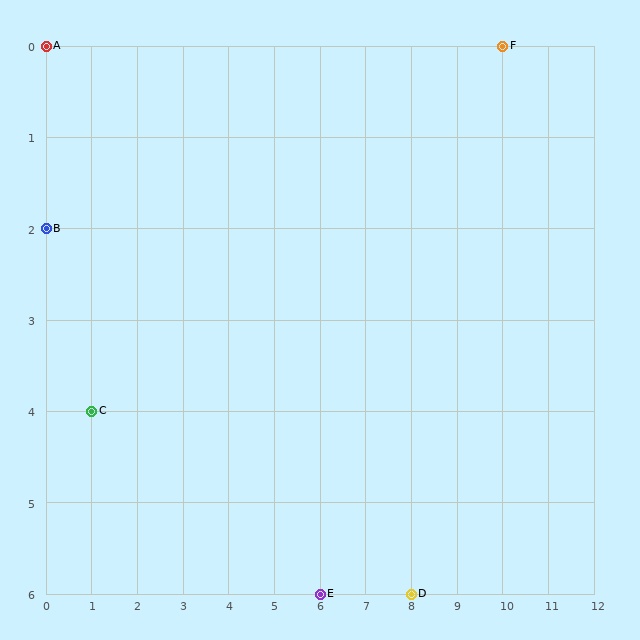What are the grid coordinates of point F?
Point F is at grid coordinates (10, 0).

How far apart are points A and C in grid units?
Points A and C are 1 column and 4 rows apart (about 4.1 grid units diagonally).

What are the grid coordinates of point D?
Point D is at grid coordinates (8, 6).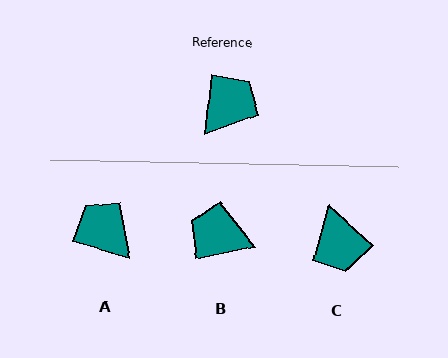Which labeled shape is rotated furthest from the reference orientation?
C, about 126 degrees away.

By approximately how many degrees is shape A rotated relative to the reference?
Approximately 81 degrees counter-clockwise.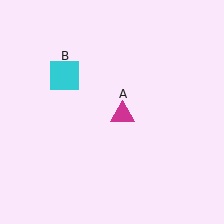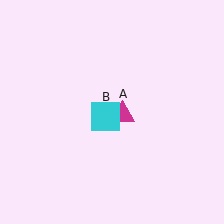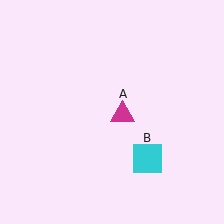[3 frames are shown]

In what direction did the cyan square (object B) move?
The cyan square (object B) moved down and to the right.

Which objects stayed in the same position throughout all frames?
Magenta triangle (object A) remained stationary.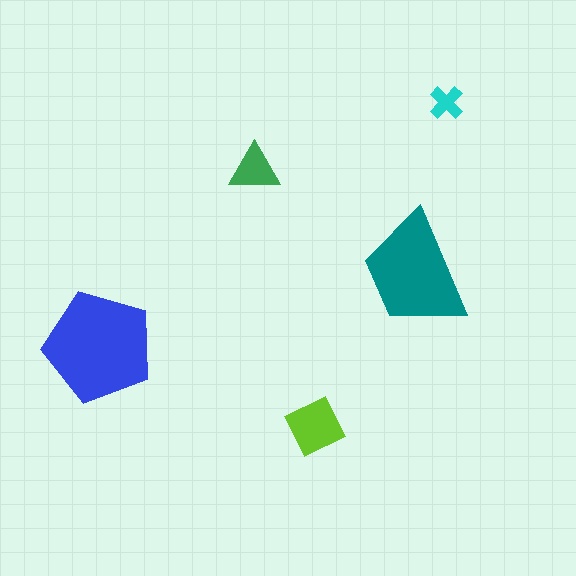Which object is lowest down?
The lime diamond is bottommost.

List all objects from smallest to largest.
The cyan cross, the green triangle, the lime diamond, the teal trapezoid, the blue pentagon.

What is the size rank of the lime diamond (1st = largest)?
3rd.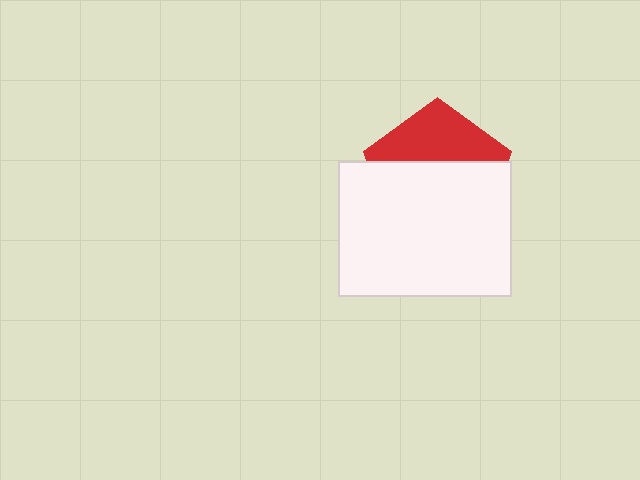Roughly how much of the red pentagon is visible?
A small part of it is visible (roughly 37%).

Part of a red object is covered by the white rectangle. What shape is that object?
It is a pentagon.